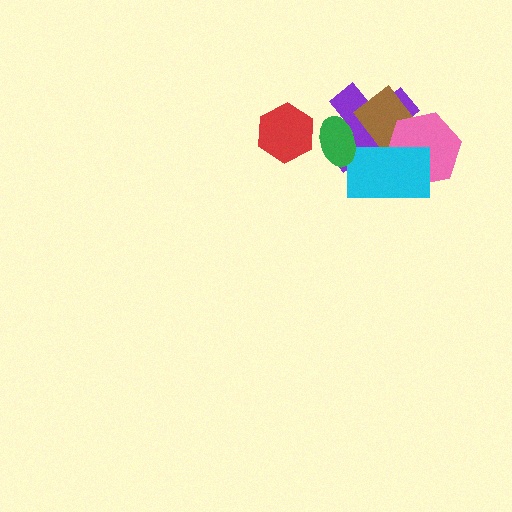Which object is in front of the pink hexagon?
The cyan rectangle is in front of the pink hexagon.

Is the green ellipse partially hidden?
No, no other shape covers it.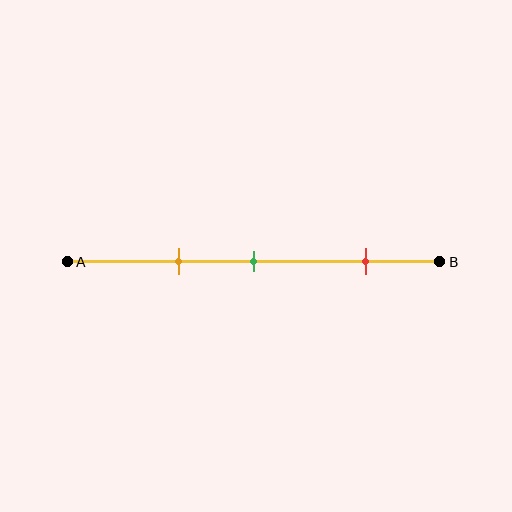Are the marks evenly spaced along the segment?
No, the marks are not evenly spaced.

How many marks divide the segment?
There are 3 marks dividing the segment.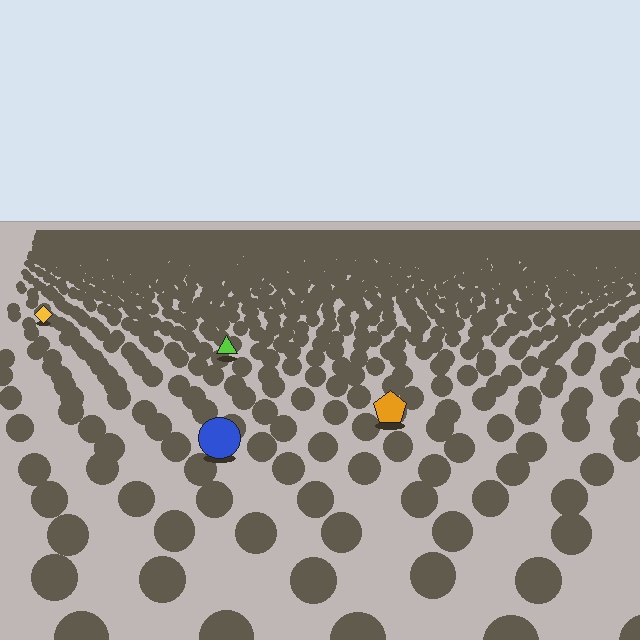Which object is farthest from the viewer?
The yellow diamond is farthest from the viewer. It appears smaller and the ground texture around it is denser.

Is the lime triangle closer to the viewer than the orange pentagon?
No. The orange pentagon is closer — you can tell from the texture gradient: the ground texture is coarser near it.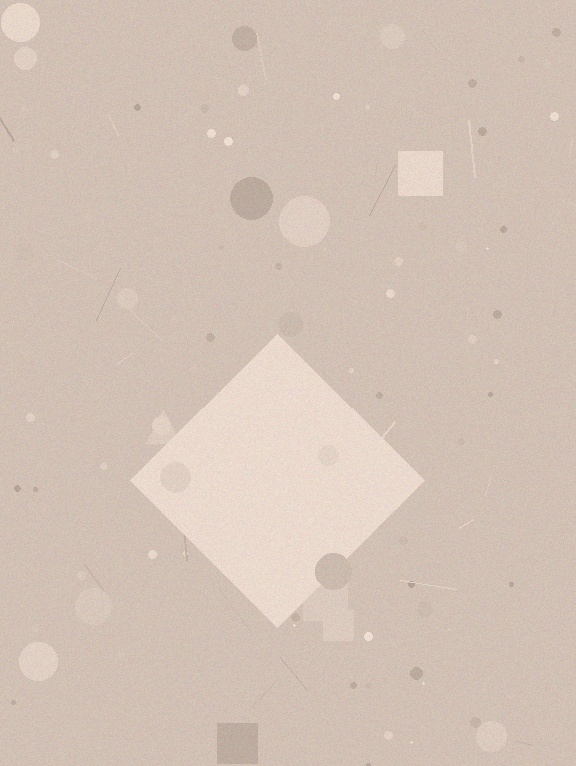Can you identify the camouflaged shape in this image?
The camouflaged shape is a diamond.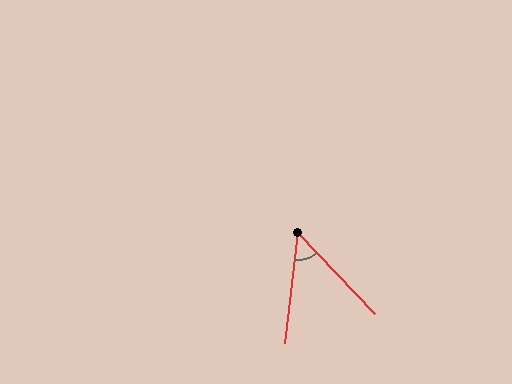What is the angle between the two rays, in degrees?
Approximately 50 degrees.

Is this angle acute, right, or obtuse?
It is acute.